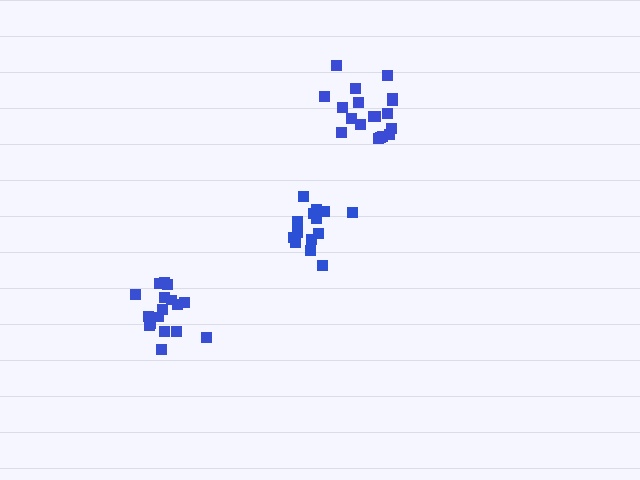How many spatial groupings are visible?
There are 3 spatial groupings.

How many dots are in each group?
Group 1: 19 dots, Group 2: 17 dots, Group 3: 14 dots (50 total).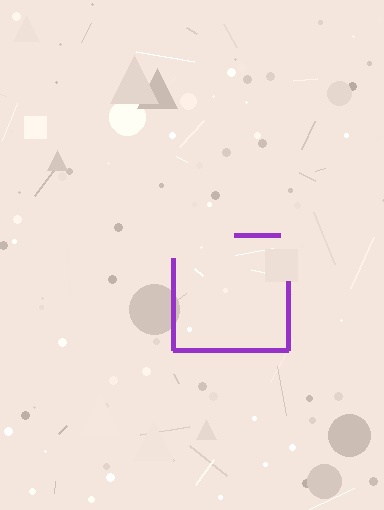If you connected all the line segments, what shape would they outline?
They would outline a square.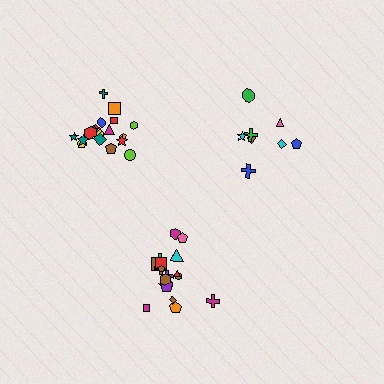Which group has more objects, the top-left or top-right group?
The top-left group.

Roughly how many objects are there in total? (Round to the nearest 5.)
Roughly 45 objects in total.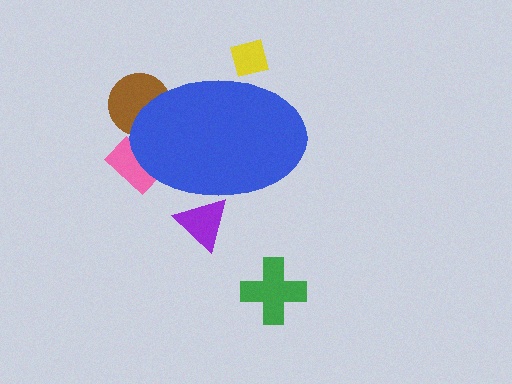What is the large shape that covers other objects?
A blue ellipse.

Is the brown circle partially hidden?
Yes, the brown circle is partially hidden behind the blue ellipse.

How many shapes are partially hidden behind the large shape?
4 shapes are partially hidden.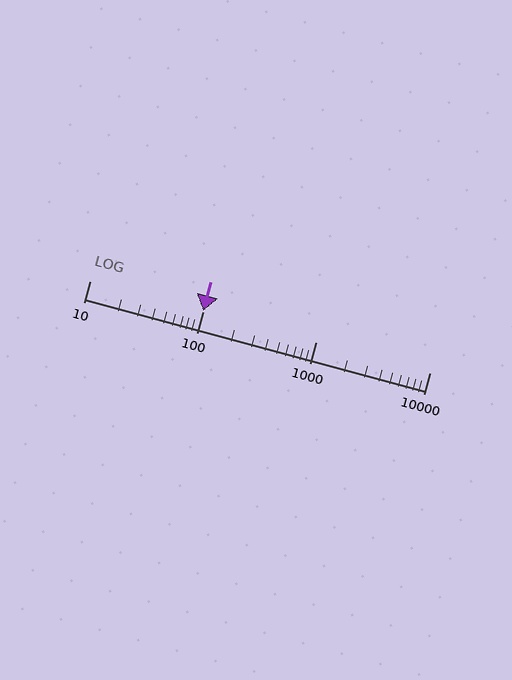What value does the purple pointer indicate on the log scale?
The pointer indicates approximately 100.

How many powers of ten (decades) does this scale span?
The scale spans 3 decades, from 10 to 10000.